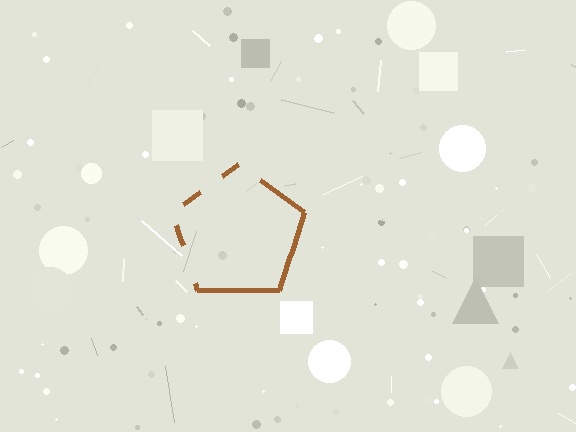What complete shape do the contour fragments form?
The contour fragments form a pentagon.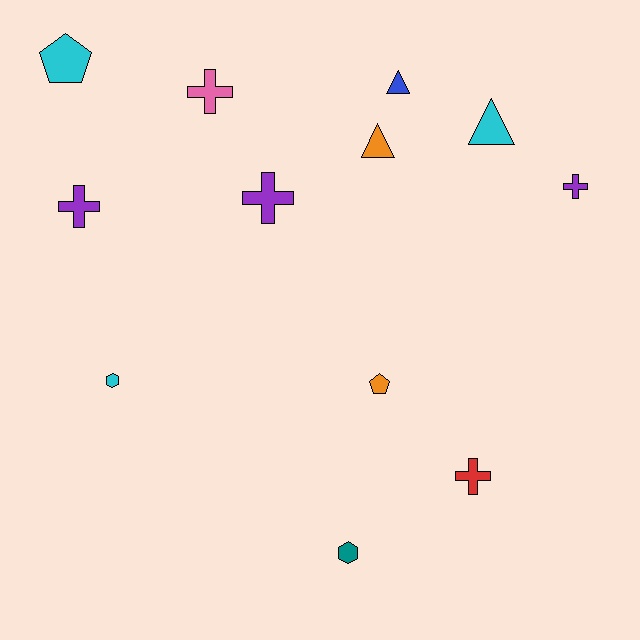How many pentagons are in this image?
There are 2 pentagons.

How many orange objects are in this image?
There are 2 orange objects.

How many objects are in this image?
There are 12 objects.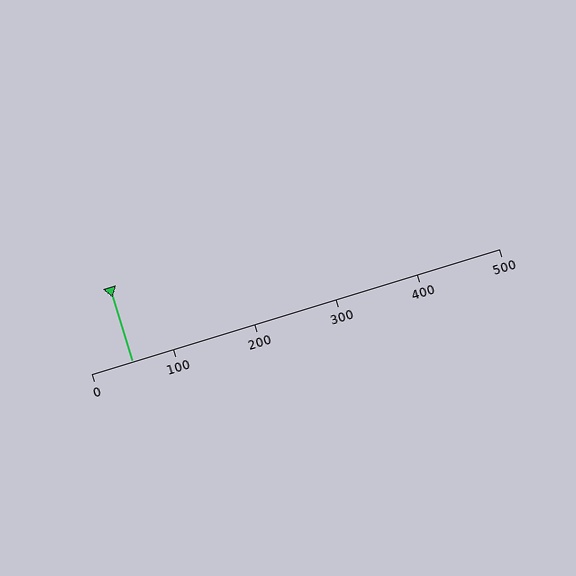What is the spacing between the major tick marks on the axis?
The major ticks are spaced 100 apart.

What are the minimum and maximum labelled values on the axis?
The axis runs from 0 to 500.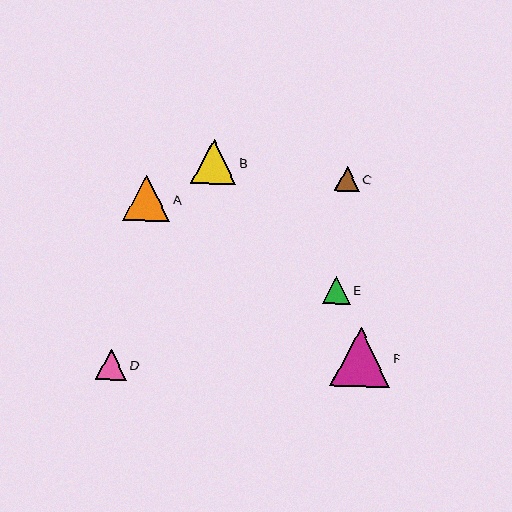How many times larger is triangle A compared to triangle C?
Triangle A is approximately 1.9 times the size of triangle C.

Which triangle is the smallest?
Triangle C is the smallest with a size of approximately 25 pixels.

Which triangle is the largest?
Triangle F is the largest with a size of approximately 60 pixels.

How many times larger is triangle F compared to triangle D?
Triangle F is approximately 1.9 times the size of triangle D.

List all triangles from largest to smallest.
From largest to smallest: F, A, B, D, E, C.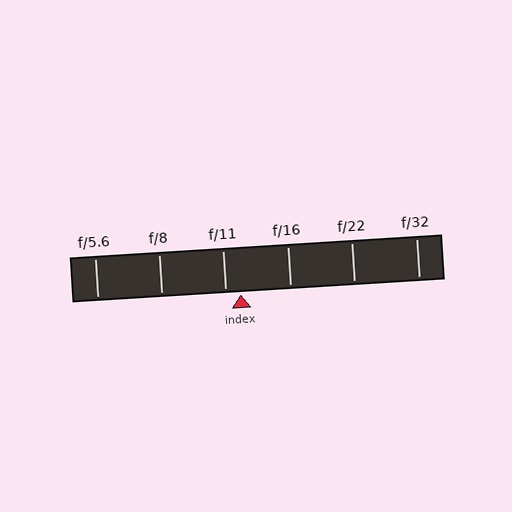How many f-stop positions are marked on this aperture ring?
There are 6 f-stop positions marked.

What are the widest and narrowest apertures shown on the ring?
The widest aperture shown is f/5.6 and the narrowest is f/32.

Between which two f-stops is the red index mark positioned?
The index mark is between f/11 and f/16.